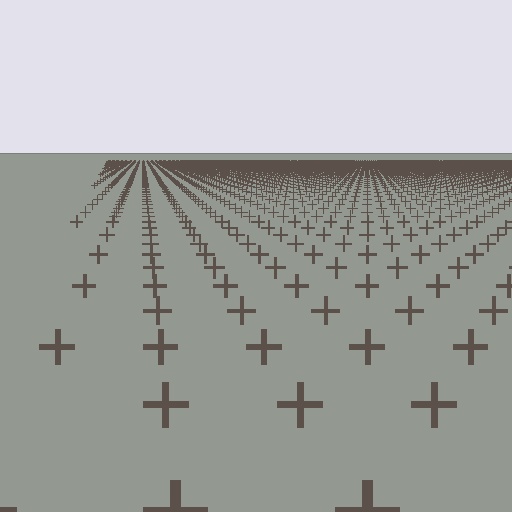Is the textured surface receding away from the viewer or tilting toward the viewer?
The surface is receding away from the viewer. Texture elements get smaller and denser toward the top.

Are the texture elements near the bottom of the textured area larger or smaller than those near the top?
Larger. Near the bottom, elements are closer to the viewer and appear at a bigger on-screen size.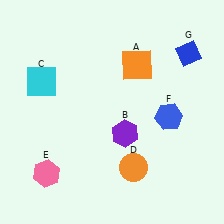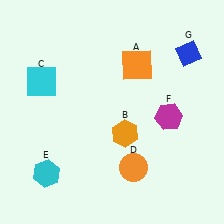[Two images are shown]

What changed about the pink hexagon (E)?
In Image 1, E is pink. In Image 2, it changed to cyan.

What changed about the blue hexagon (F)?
In Image 1, F is blue. In Image 2, it changed to magenta.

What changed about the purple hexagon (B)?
In Image 1, B is purple. In Image 2, it changed to orange.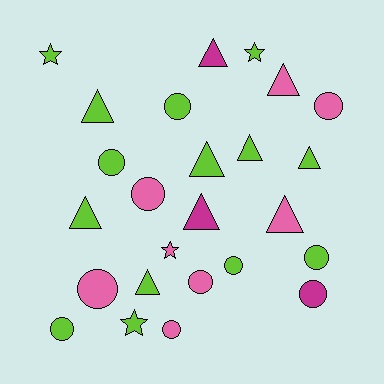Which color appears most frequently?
Lime, with 14 objects.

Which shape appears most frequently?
Circle, with 11 objects.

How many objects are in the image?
There are 25 objects.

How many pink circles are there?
There are 5 pink circles.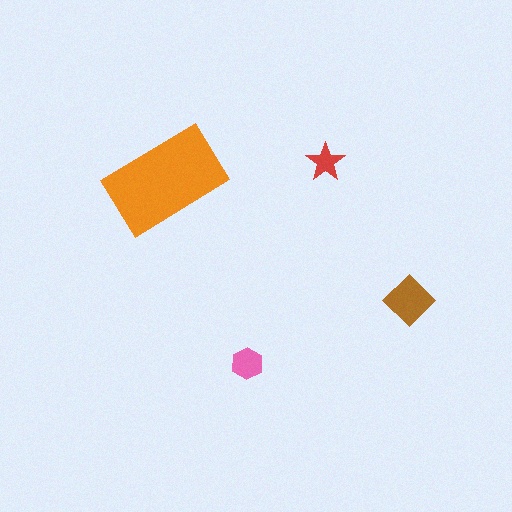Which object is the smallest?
The red star.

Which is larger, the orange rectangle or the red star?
The orange rectangle.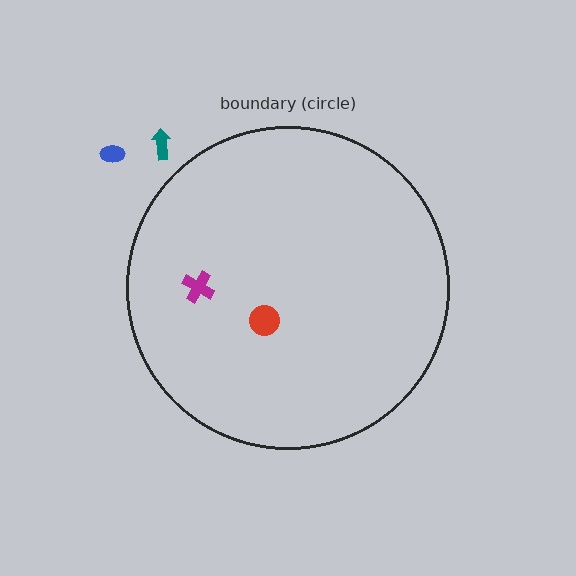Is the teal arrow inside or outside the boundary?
Outside.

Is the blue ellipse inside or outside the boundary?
Outside.